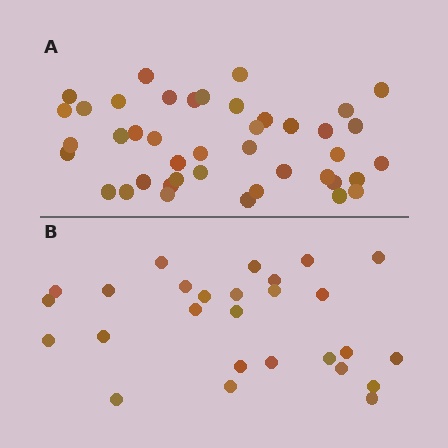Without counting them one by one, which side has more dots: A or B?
Region A (the top region) has more dots.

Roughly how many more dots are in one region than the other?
Region A has approximately 15 more dots than region B.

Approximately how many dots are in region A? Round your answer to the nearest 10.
About 40 dots. (The exact count is 42, which rounds to 40.)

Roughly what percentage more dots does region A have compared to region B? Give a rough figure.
About 55% more.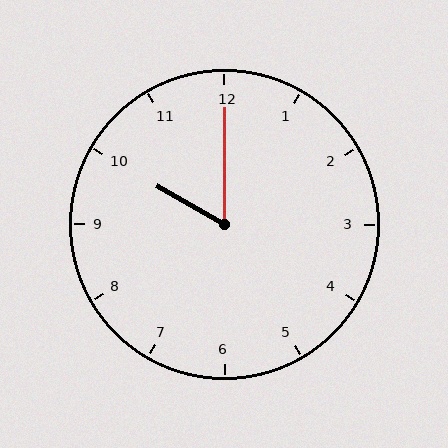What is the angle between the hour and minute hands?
Approximately 60 degrees.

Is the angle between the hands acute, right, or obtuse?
It is acute.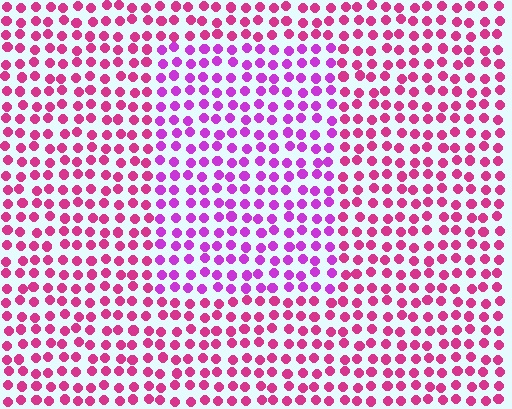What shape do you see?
I see a rectangle.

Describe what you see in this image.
The image is filled with small magenta elements in a uniform arrangement. A rectangle-shaped region is visible where the elements are tinted to a slightly different hue, forming a subtle color boundary.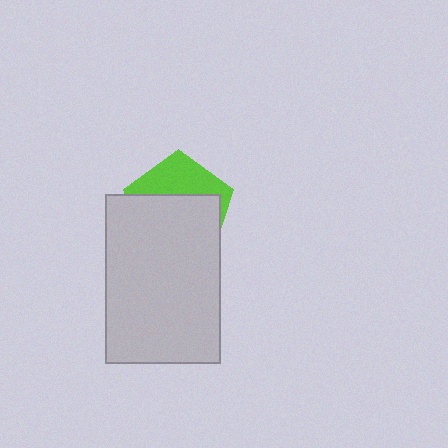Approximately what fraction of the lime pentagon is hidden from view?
Roughly 65% of the lime pentagon is hidden behind the light gray rectangle.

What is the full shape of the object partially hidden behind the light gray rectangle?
The partially hidden object is a lime pentagon.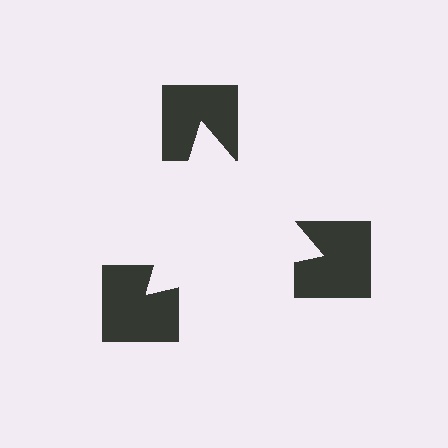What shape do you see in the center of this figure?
An illusory triangle — its edges are inferred from the aligned wedge cuts in the notched squares, not physically drawn.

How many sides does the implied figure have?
3 sides.